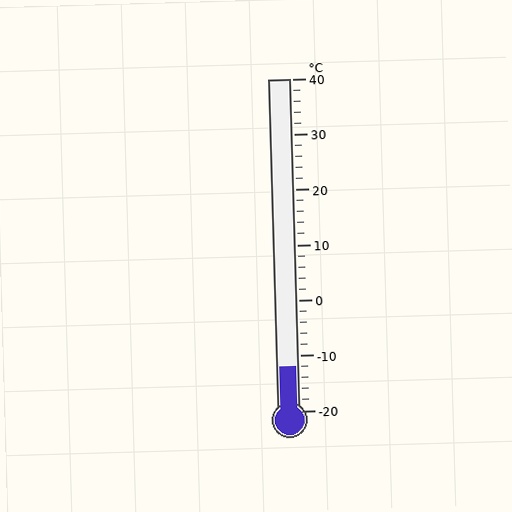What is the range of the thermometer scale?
The thermometer scale ranges from -20°C to 40°C.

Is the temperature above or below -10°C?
The temperature is below -10°C.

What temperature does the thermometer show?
The thermometer shows approximately -12°C.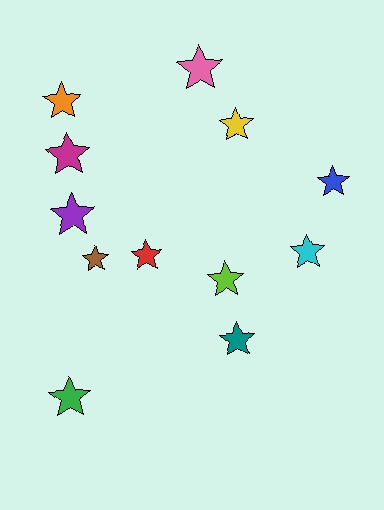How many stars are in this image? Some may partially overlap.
There are 12 stars.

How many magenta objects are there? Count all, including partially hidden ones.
There is 1 magenta object.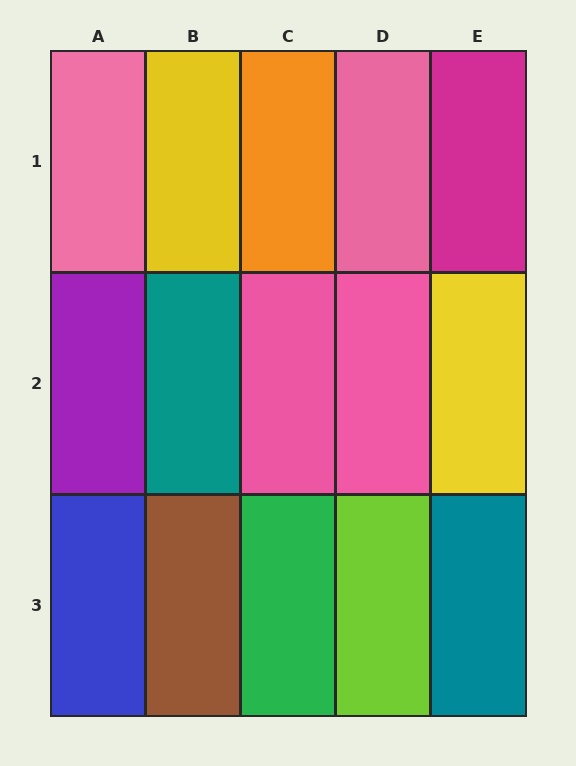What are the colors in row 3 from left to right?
Blue, brown, green, lime, teal.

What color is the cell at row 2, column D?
Pink.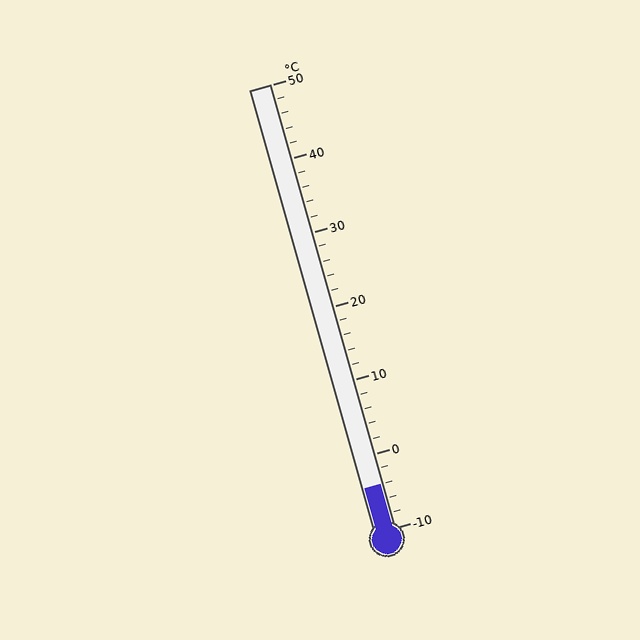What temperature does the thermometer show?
The thermometer shows approximately -4°C.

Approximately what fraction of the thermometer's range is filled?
The thermometer is filled to approximately 10% of its range.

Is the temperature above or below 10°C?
The temperature is below 10°C.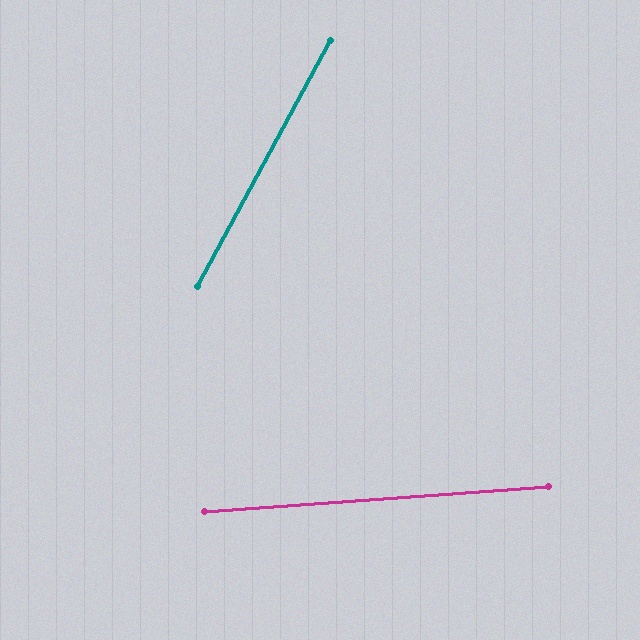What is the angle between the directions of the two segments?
Approximately 57 degrees.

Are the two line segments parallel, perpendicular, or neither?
Neither parallel nor perpendicular — they differ by about 57°.